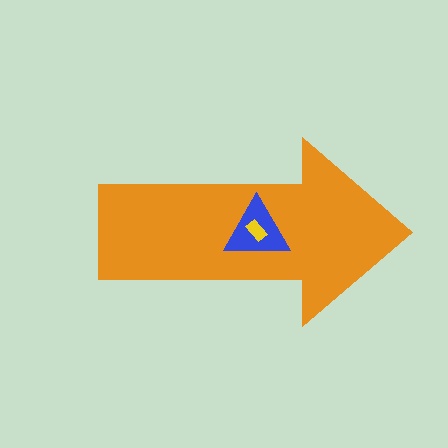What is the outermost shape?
The orange arrow.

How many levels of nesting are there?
3.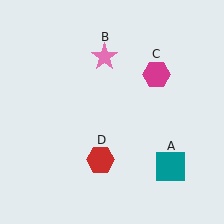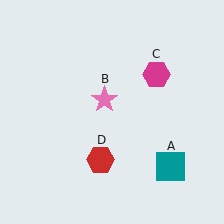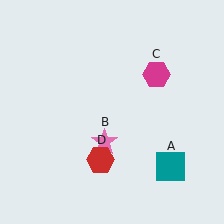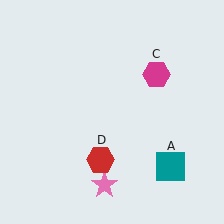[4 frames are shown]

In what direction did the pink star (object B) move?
The pink star (object B) moved down.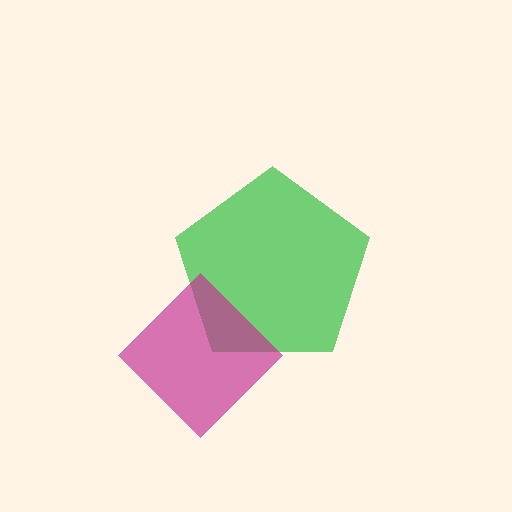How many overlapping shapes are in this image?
There are 2 overlapping shapes in the image.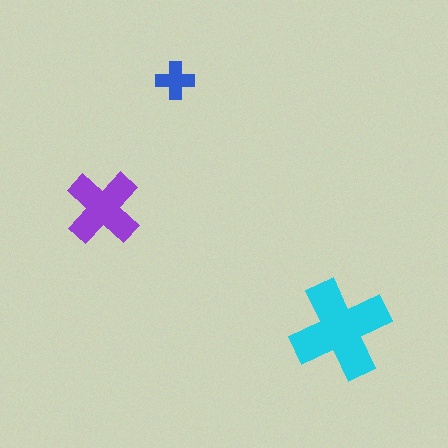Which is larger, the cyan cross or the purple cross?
The cyan one.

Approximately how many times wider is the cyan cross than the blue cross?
About 2.5 times wider.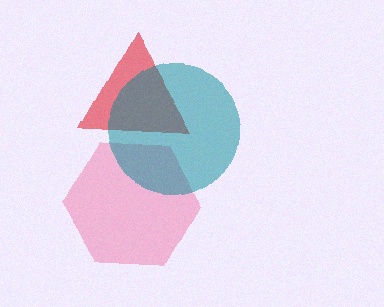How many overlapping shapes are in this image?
There are 3 overlapping shapes in the image.